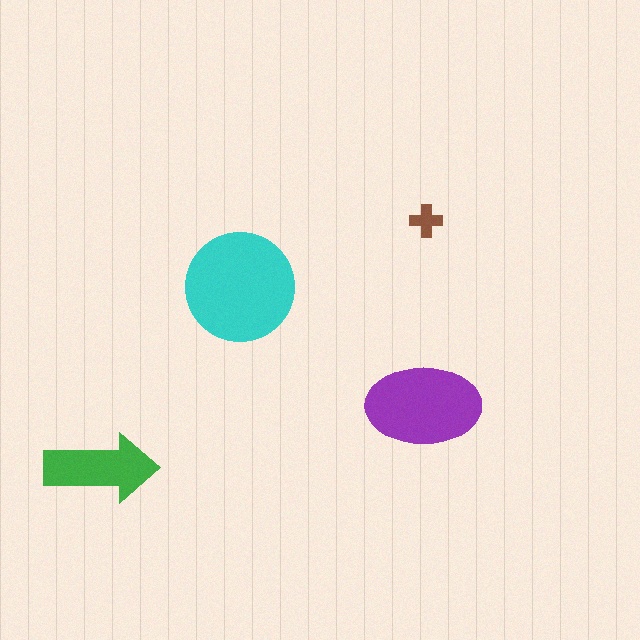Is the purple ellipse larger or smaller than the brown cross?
Larger.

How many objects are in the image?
There are 4 objects in the image.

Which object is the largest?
The cyan circle.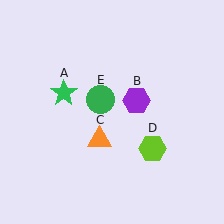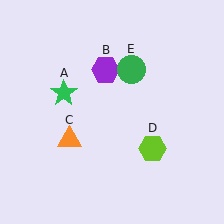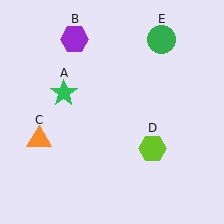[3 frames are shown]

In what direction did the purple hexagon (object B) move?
The purple hexagon (object B) moved up and to the left.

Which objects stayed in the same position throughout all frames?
Green star (object A) and lime hexagon (object D) remained stationary.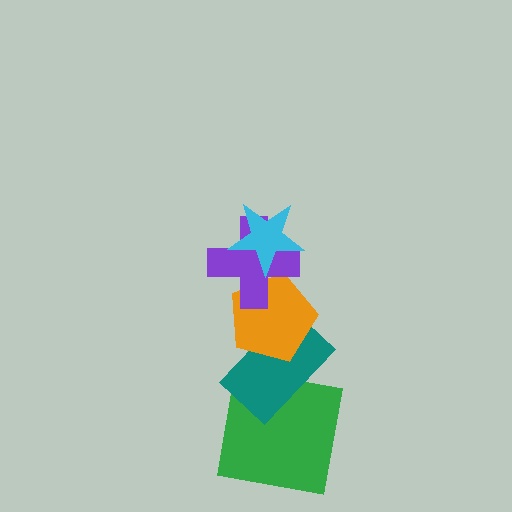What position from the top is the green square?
The green square is 5th from the top.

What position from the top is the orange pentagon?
The orange pentagon is 3rd from the top.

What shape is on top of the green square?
The teal rectangle is on top of the green square.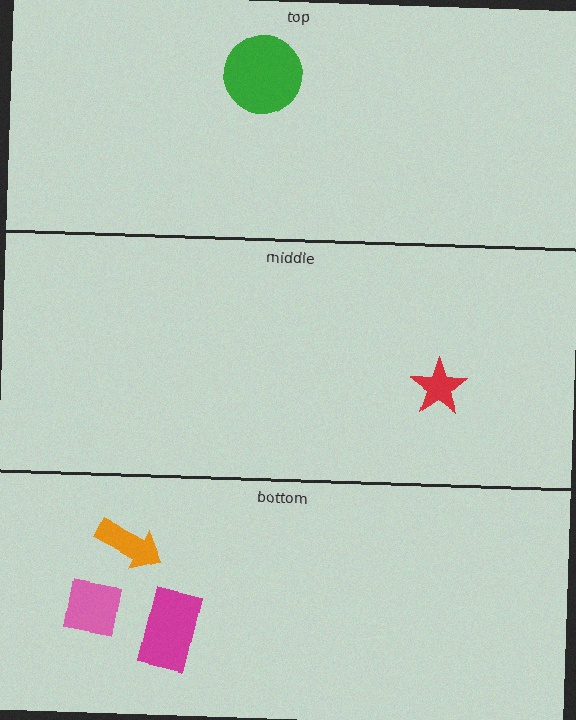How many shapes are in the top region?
1.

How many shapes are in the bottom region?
3.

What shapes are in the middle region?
The red star.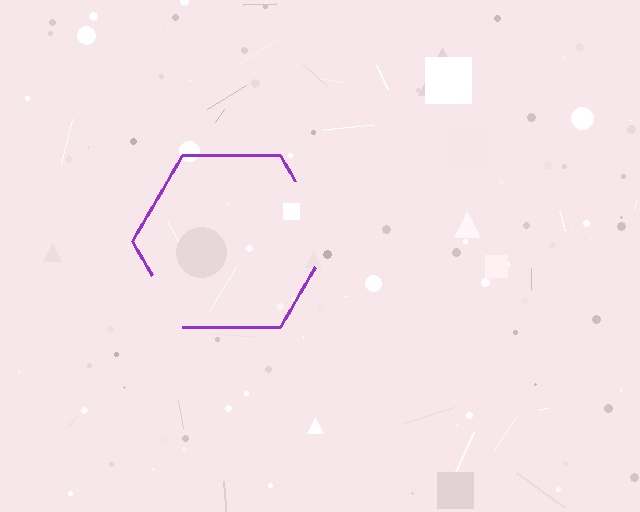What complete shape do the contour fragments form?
The contour fragments form a hexagon.